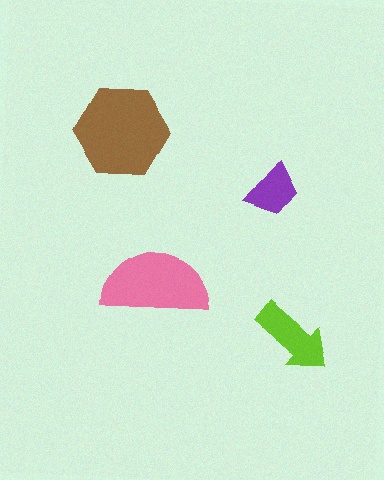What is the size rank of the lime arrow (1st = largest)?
3rd.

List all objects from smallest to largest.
The purple trapezoid, the lime arrow, the pink semicircle, the brown hexagon.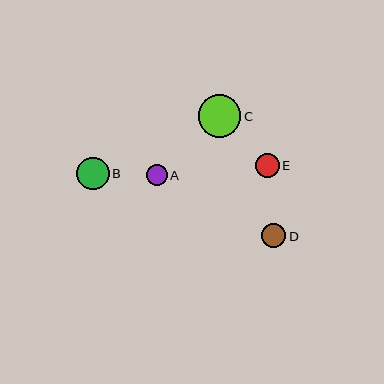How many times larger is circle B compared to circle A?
Circle B is approximately 1.6 times the size of circle A.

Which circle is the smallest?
Circle A is the smallest with a size of approximately 20 pixels.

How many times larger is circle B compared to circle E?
Circle B is approximately 1.3 times the size of circle E.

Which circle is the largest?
Circle C is the largest with a size of approximately 42 pixels.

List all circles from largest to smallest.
From largest to smallest: C, B, E, D, A.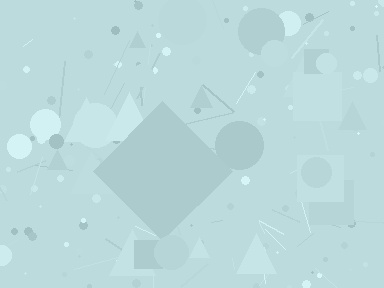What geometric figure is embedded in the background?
A diamond is embedded in the background.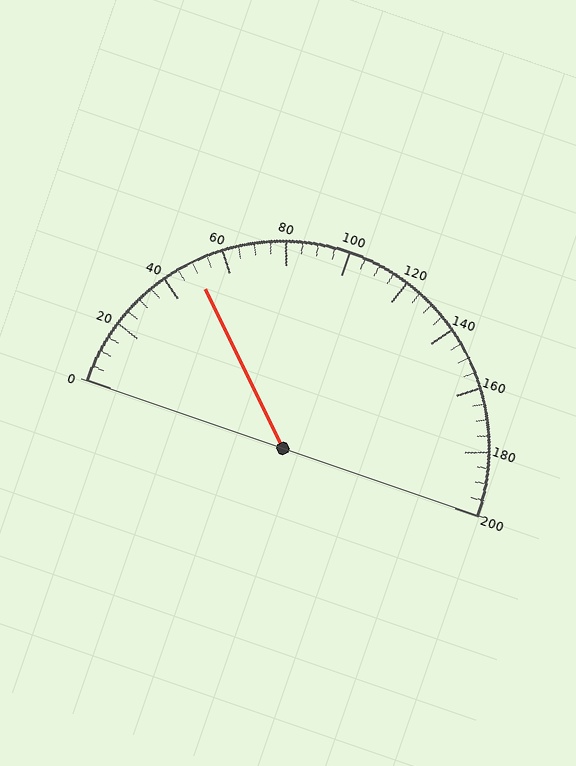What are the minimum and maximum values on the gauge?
The gauge ranges from 0 to 200.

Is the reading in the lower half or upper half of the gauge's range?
The reading is in the lower half of the range (0 to 200).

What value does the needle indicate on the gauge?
The needle indicates approximately 50.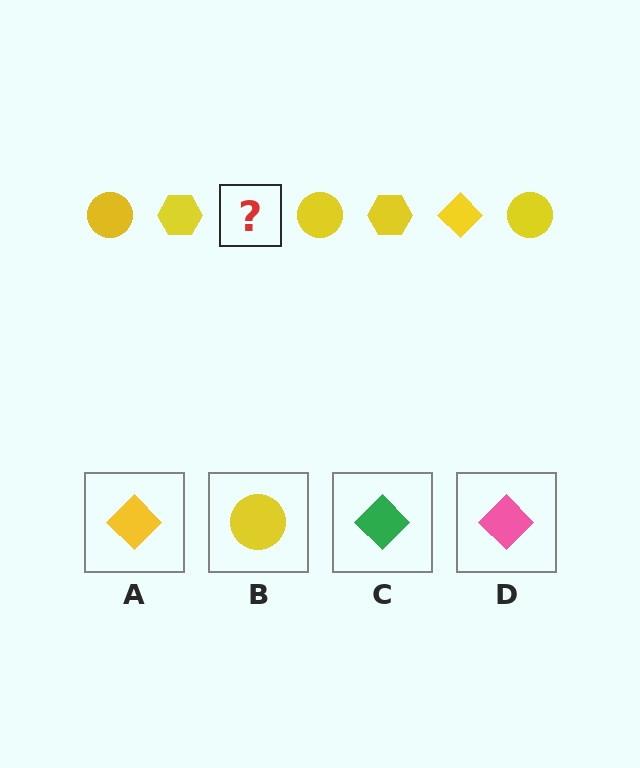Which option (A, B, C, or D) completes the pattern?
A.